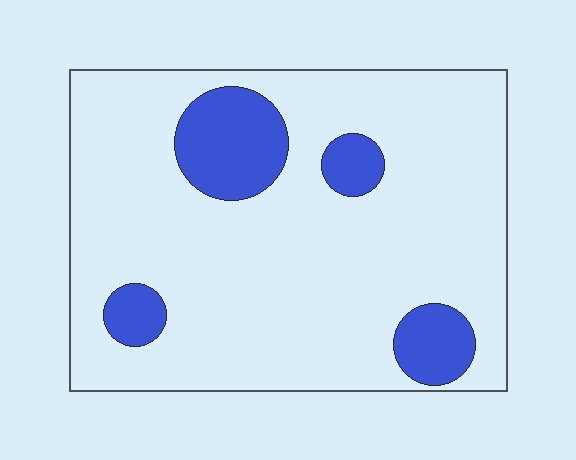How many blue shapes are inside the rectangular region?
4.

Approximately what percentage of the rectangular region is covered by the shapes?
Approximately 15%.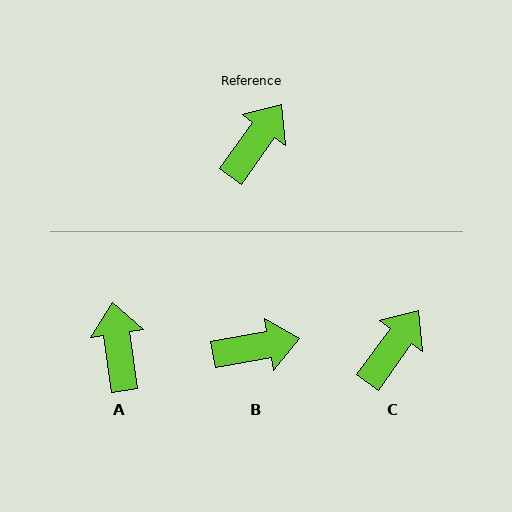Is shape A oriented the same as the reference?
No, it is off by about 43 degrees.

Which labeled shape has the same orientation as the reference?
C.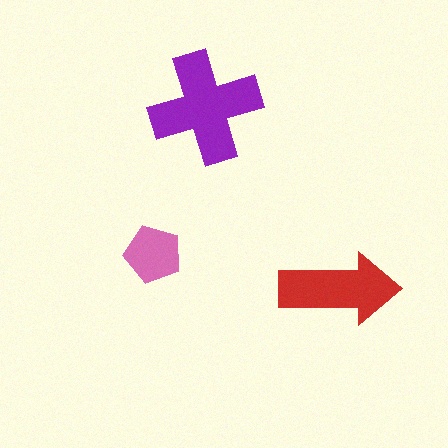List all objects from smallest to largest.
The pink pentagon, the red arrow, the purple cross.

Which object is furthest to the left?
The pink pentagon is leftmost.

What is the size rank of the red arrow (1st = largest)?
2nd.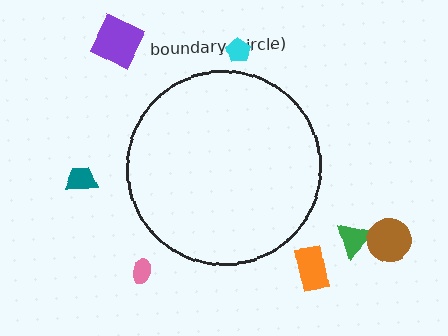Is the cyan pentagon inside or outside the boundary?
Outside.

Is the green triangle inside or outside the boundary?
Outside.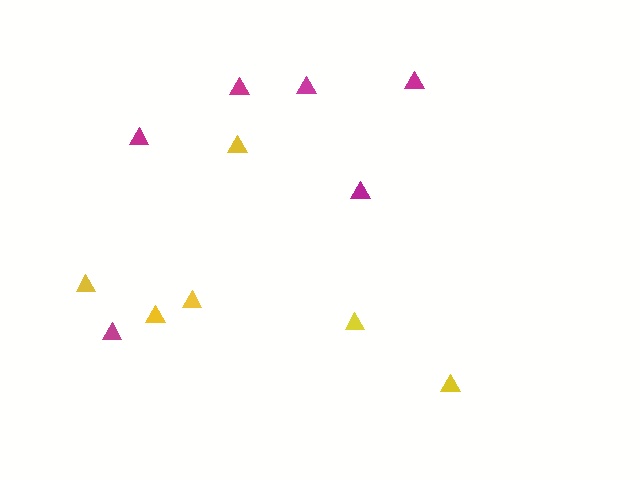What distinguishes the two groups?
There are 2 groups: one group of magenta triangles (6) and one group of yellow triangles (6).